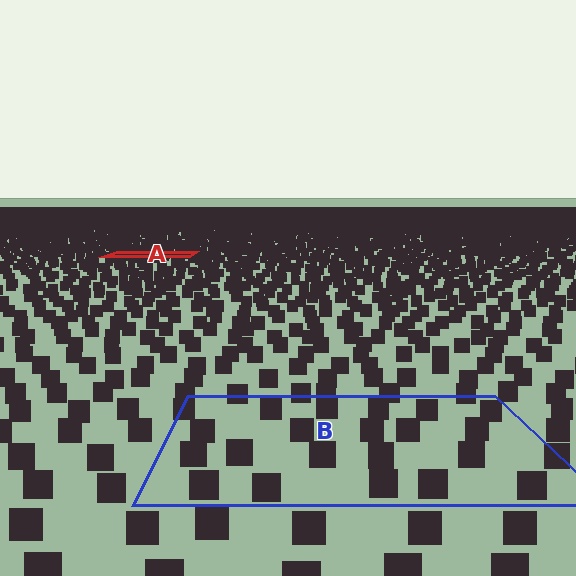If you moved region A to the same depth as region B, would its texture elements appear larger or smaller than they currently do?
They would appear larger. At a closer depth, the same texture elements are projected at a bigger on-screen size.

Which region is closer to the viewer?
Region B is closer. The texture elements there are larger and more spread out.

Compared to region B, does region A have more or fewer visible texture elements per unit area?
Region A has more texture elements per unit area — they are packed more densely because it is farther away.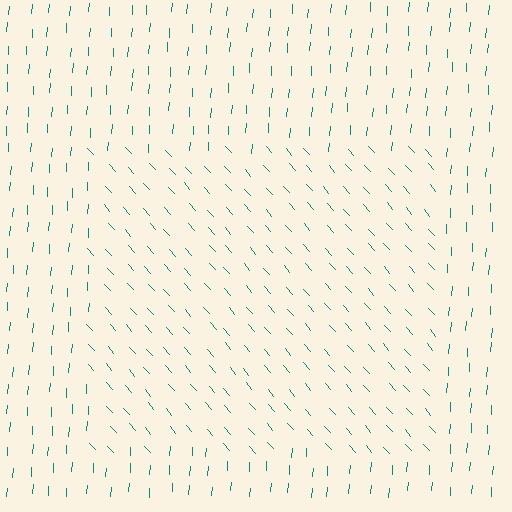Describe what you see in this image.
The image is filled with small teal line segments. A rectangle region in the image has lines oriented differently from the surrounding lines, creating a visible texture boundary.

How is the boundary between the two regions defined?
The boundary is defined purely by a change in line orientation (approximately 45 degrees difference). All lines are the same color and thickness.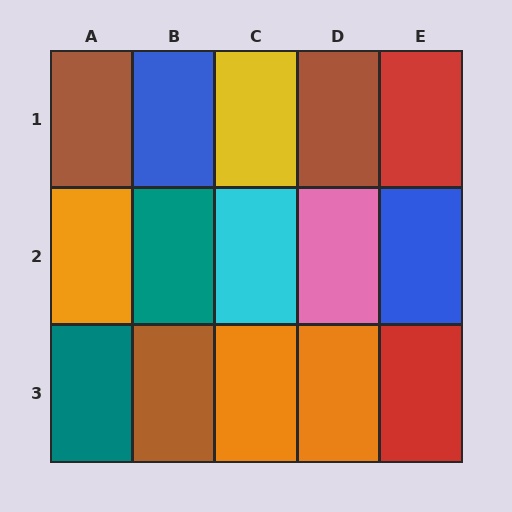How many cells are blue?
2 cells are blue.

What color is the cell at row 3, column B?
Brown.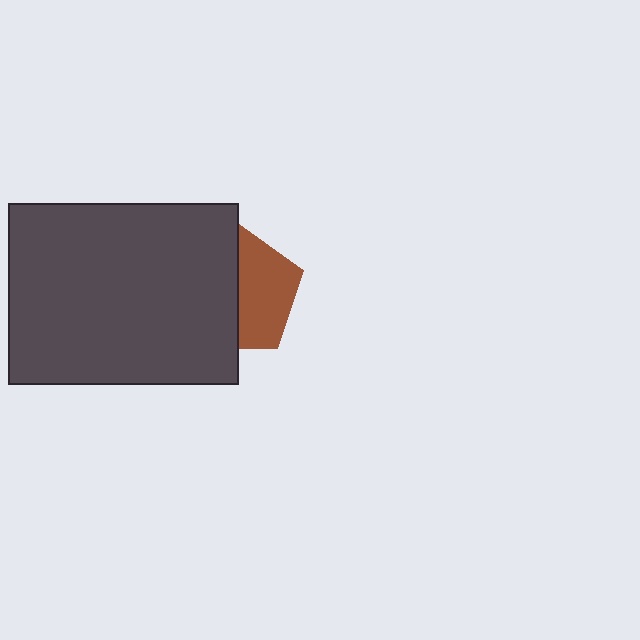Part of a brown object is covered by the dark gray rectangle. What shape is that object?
It is a pentagon.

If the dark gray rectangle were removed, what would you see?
You would see the complete brown pentagon.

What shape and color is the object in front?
The object in front is a dark gray rectangle.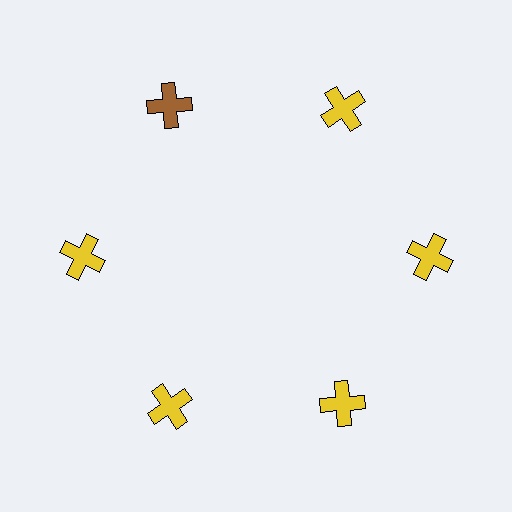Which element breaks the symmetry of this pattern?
The brown cross at roughly the 11 o'clock position breaks the symmetry. All other shapes are yellow crosses.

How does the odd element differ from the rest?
It has a different color: brown instead of yellow.